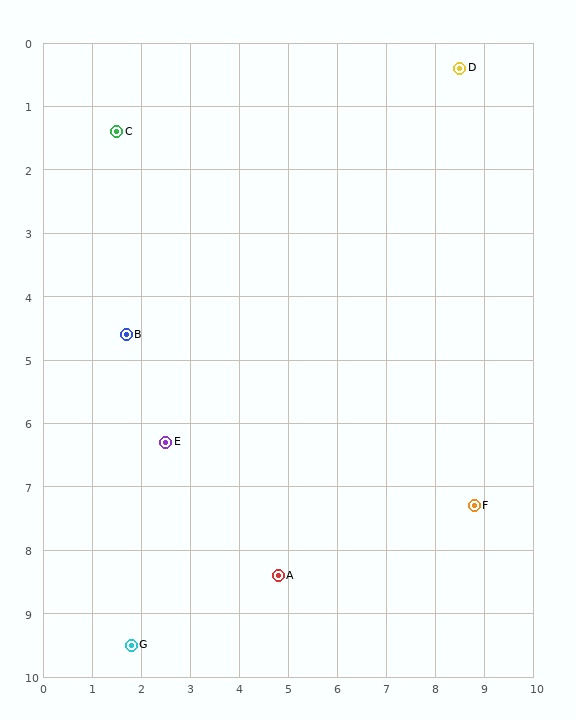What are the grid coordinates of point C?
Point C is at approximately (1.5, 1.4).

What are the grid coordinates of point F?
Point F is at approximately (8.8, 7.3).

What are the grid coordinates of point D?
Point D is at approximately (8.5, 0.4).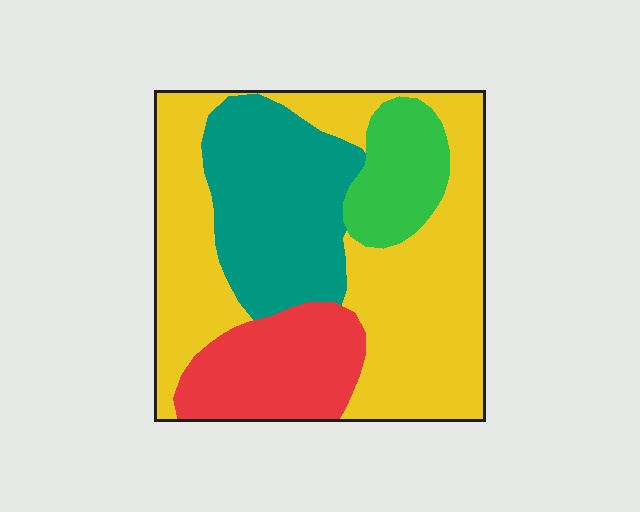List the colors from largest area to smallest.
From largest to smallest: yellow, teal, red, green.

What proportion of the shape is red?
Red takes up about one sixth (1/6) of the shape.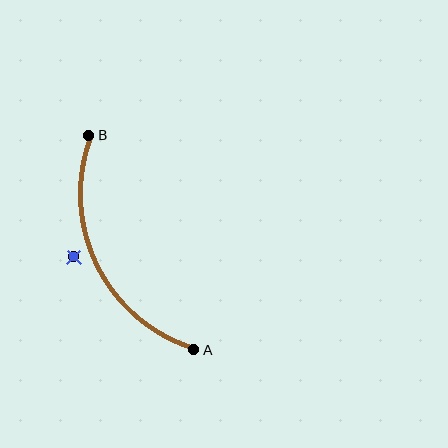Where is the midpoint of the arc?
The arc midpoint is the point on the curve farthest from the straight line joining A and B. It sits to the left of that line.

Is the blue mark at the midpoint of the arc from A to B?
No — the blue mark does not lie on the arc at all. It sits slightly outside the curve.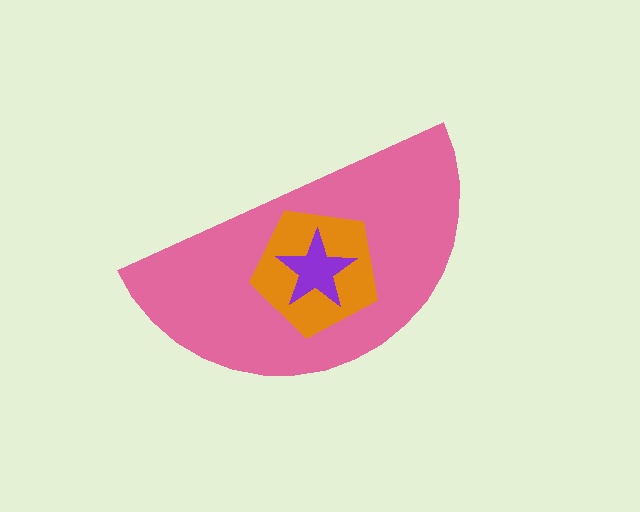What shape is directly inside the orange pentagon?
The purple star.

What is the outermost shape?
The pink semicircle.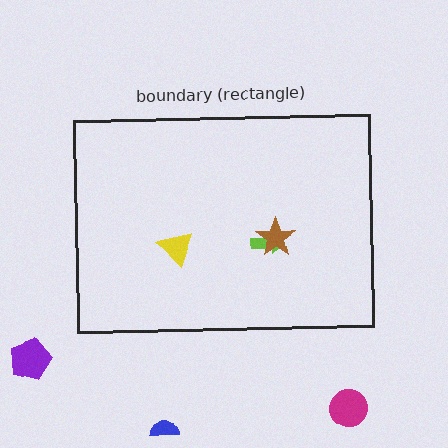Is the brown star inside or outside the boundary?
Inside.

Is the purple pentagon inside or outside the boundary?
Outside.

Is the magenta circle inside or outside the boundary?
Outside.